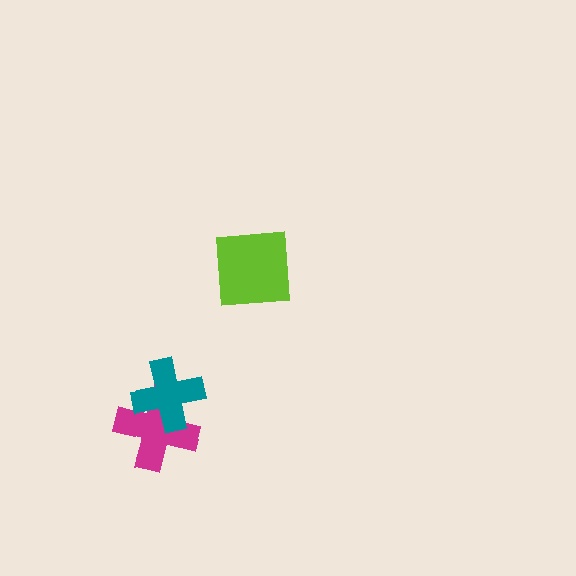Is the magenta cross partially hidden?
Yes, it is partially covered by another shape.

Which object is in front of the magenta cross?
The teal cross is in front of the magenta cross.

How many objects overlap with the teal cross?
1 object overlaps with the teal cross.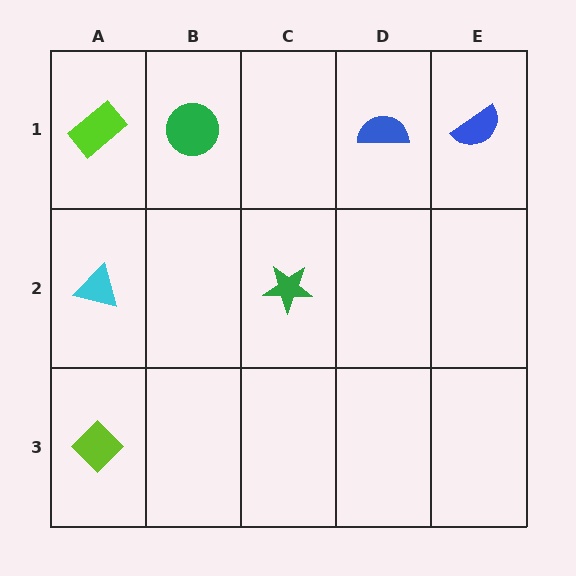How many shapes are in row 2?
2 shapes.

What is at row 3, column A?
A lime diamond.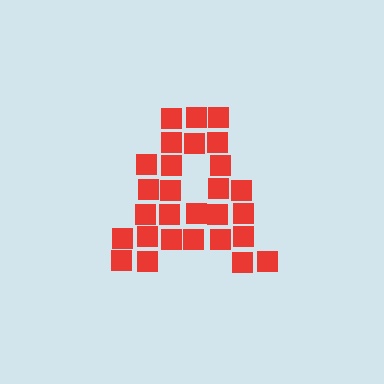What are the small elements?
The small elements are squares.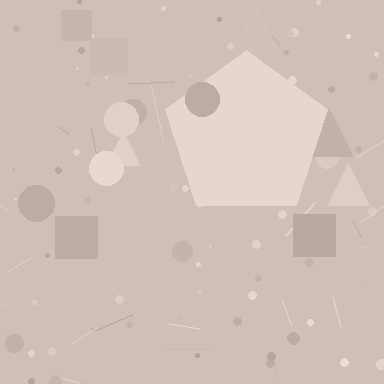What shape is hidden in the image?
A pentagon is hidden in the image.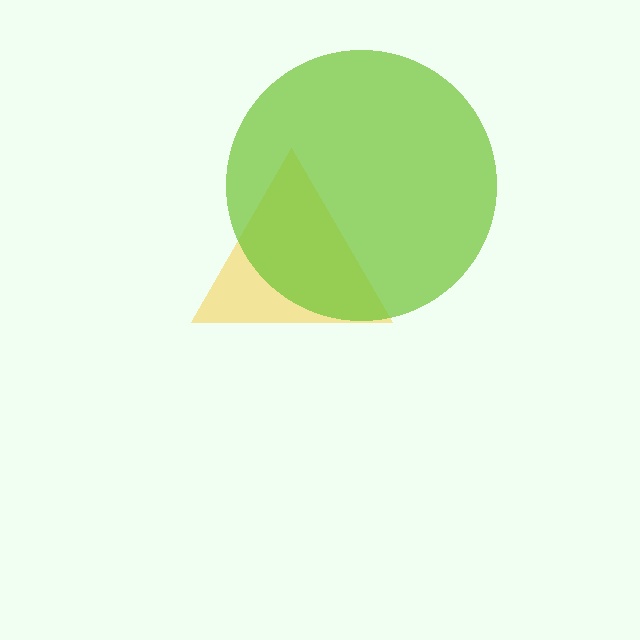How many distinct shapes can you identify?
There are 2 distinct shapes: a yellow triangle, a lime circle.